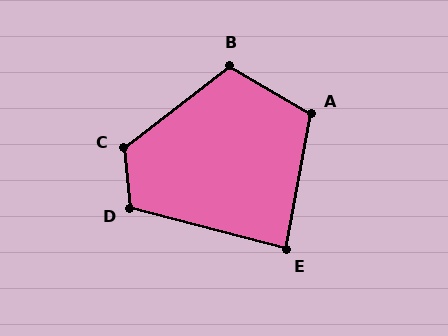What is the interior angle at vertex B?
Approximately 112 degrees (obtuse).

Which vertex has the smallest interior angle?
E, at approximately 86 degrees.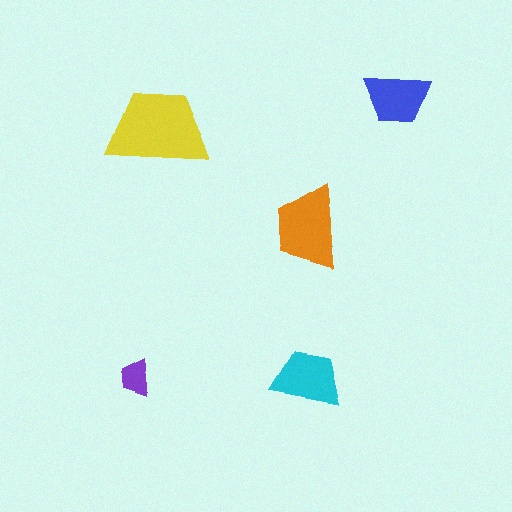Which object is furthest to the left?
The purple trapezoid is leftmost.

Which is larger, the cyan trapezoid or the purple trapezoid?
The cyan one.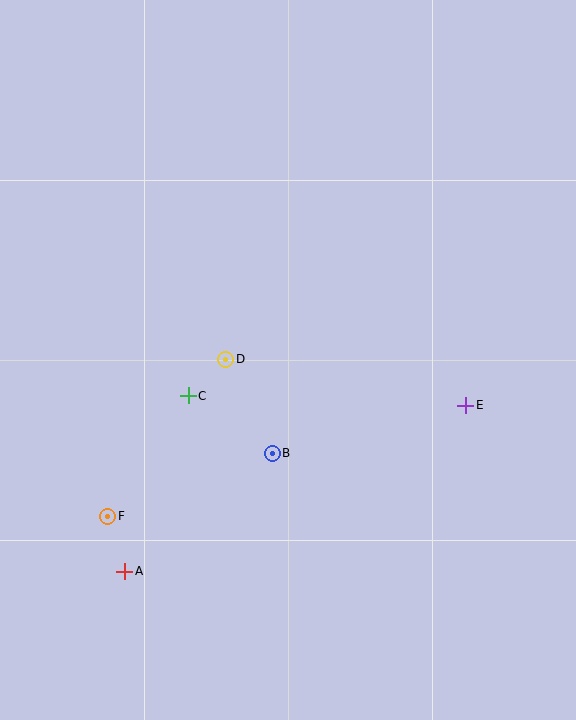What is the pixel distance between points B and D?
The distance between B and D is 104 pixels.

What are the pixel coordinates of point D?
Point D is at (226, 359).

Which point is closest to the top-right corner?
Point E is closest to the top-right corner.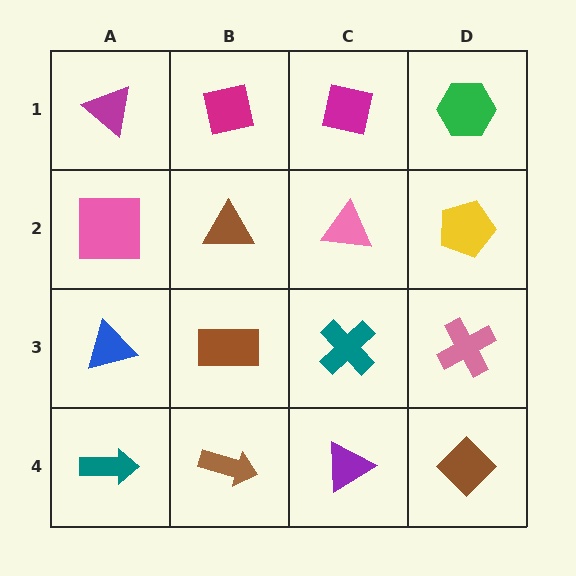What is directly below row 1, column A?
A pink square.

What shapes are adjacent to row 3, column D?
A yellow pentagon (row 2, column D), a brown diamond (row 4, column D), a teal cross (row 3, column C).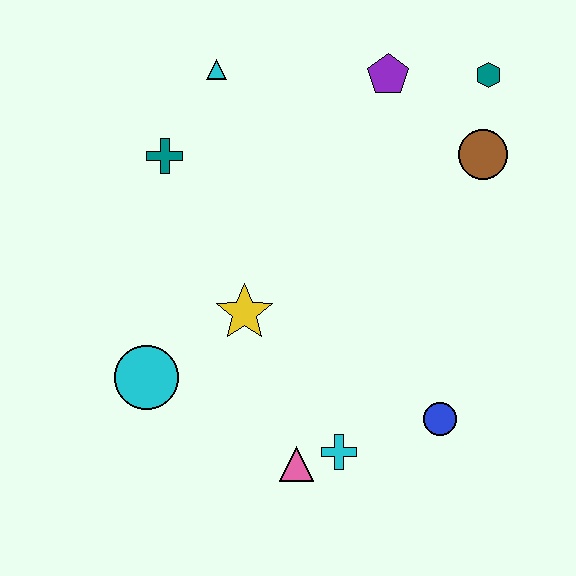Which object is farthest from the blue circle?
The cyan triangle is farthest from the blue circle.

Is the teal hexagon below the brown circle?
No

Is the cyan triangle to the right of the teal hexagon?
No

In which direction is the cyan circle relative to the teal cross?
The cyan circle is below the teal cross.